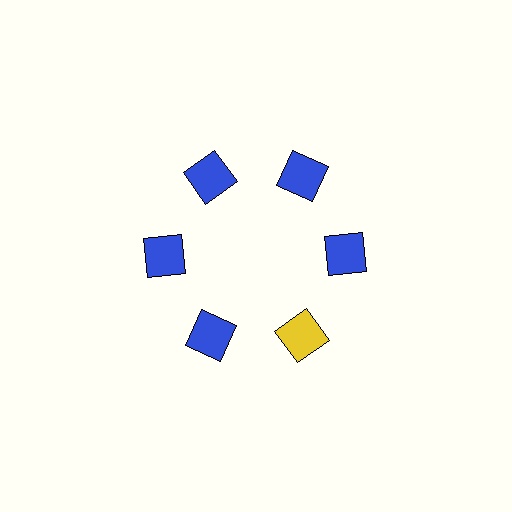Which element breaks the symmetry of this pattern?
The yellow square at roughly the 5 o'clock position breaks the symmetry. All other shapes are blue squares.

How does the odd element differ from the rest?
It has a different color: yellow instead of blue.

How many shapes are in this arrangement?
There are 6 shapes arranged in a ring pattern.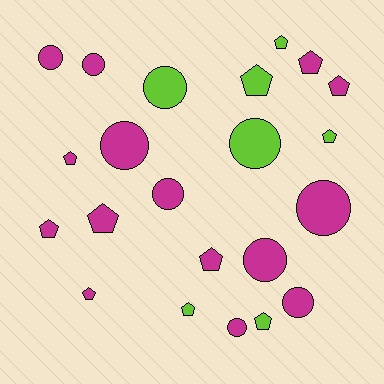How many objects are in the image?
There are 22 objects.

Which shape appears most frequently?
Pentagon, with 12 objects.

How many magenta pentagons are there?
There are 7 magenta pentagons.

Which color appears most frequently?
Magenta, with 15 objects.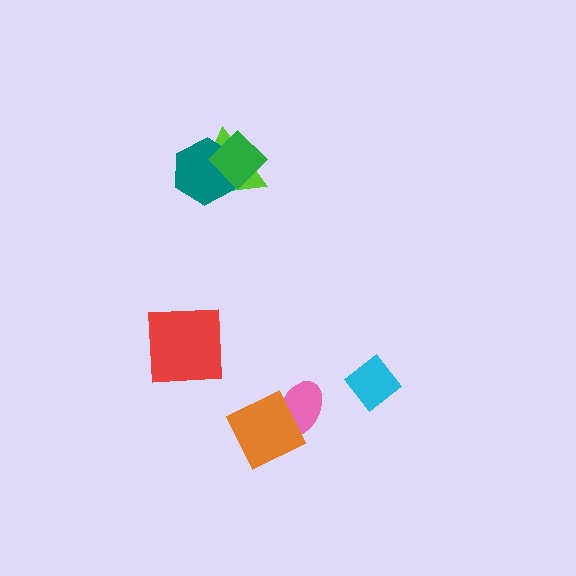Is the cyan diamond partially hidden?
No, no other shape covers it.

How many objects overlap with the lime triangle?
2 objects overlap with the lime triangle.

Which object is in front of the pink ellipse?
The orange diamond is in front of the pink ellipse.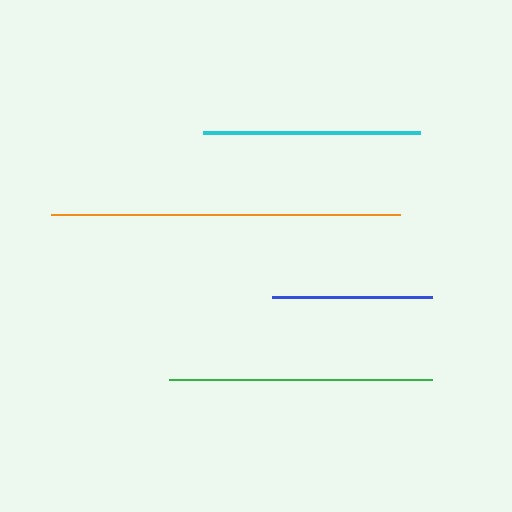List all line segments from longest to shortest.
From longest to shortest: orange, green, cyan, blue.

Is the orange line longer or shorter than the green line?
The orange line is longer than the green line.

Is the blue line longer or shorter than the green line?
The green line is longer than the blue line.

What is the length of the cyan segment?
The cyan segment is approximately 218 pixels long.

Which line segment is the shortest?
The blue line is the shortest at approximately 160 pixels.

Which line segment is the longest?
The orange line is the longest at approximately 349 pixels.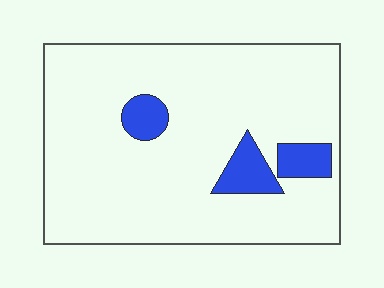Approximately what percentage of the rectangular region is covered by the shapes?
Approximately 10%.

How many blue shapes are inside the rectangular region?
3.